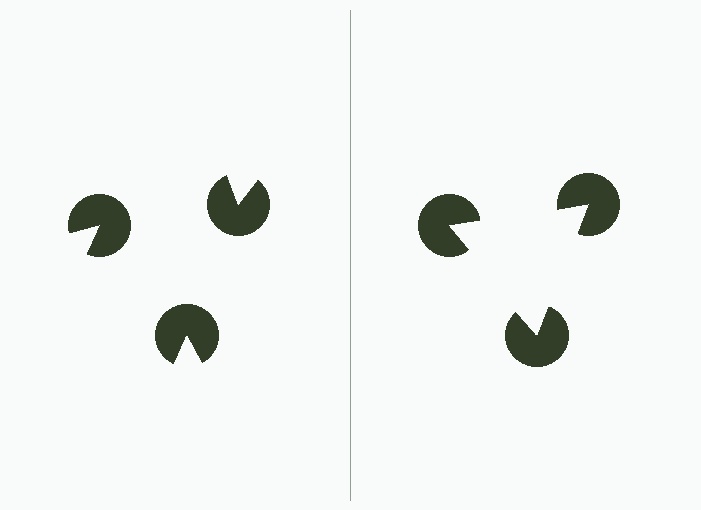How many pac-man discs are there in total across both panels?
6 — 3 on each side.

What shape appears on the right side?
An illusory triangle.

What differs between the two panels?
The pac-man discs are positioned identically on both sides; only the wedge orientations differ. On the right they align to a triangle; on the left they are misaligned.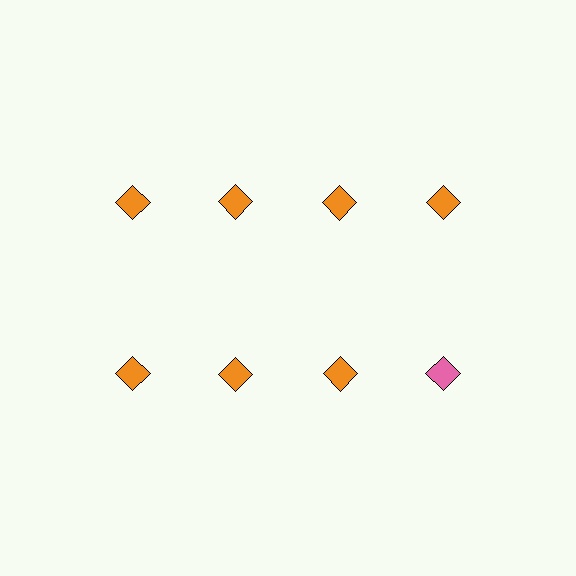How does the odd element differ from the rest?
It has a different color: pink instead of orange.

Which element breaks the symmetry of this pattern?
The pink diamond in the second row, second from right column breaks the symmetry. All other shapes are orange diamonds.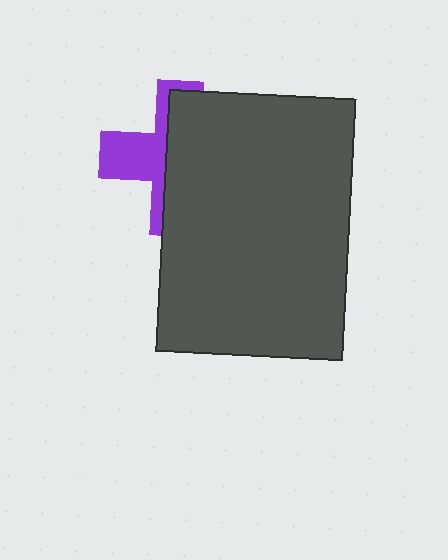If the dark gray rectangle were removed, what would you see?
You would see the complete purple cross.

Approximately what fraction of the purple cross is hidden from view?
Roughly 62% of the purple cross is hidden behind the dark gray rectangle.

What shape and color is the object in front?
The object in front is a dark gray rectangle.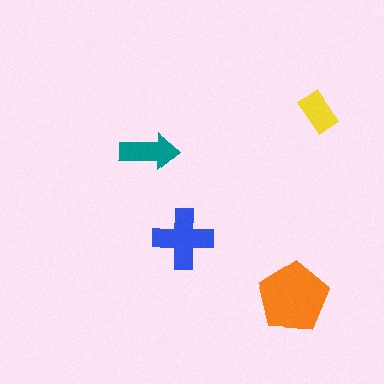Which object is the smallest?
The yellow rectangle.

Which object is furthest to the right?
The yellow rectangle is rightmost.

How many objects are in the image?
There are 4 objects in the image.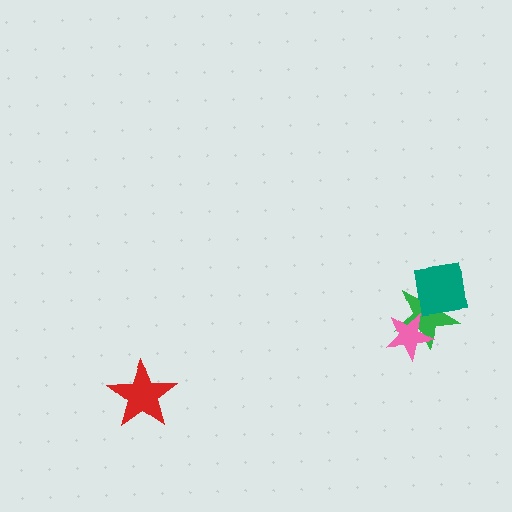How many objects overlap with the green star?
2 objects overlap with the green star.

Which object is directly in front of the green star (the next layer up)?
The teal square is directly in front of the green star.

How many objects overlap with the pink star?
1 object overlaps with the pink star.